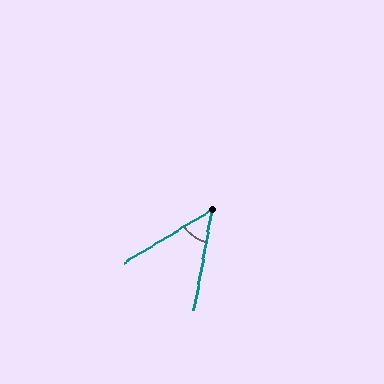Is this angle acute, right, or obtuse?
It is acute.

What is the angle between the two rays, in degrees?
Approximately 49 degrees.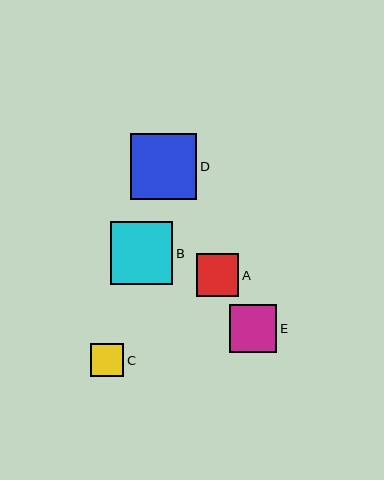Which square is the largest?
Square D is the largest with a size of approximately 66 pixels.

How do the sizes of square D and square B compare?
Square D and square B are approximately the same size.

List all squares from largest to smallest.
From largest to smallest: D, B, E, A, C.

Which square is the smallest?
Square C is the smallest with a size of approximately 33 pixels.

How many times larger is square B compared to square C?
Square B is approximately 1.9 times the size of square C.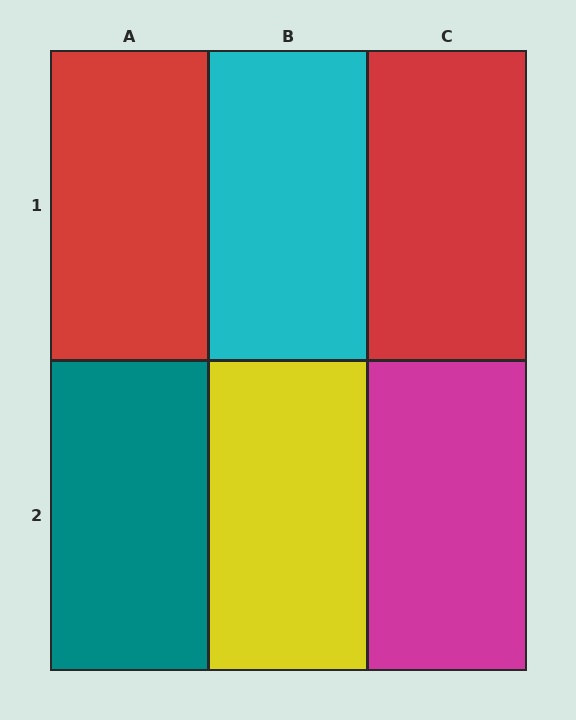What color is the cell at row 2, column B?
Yellow.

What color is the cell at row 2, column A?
Teal.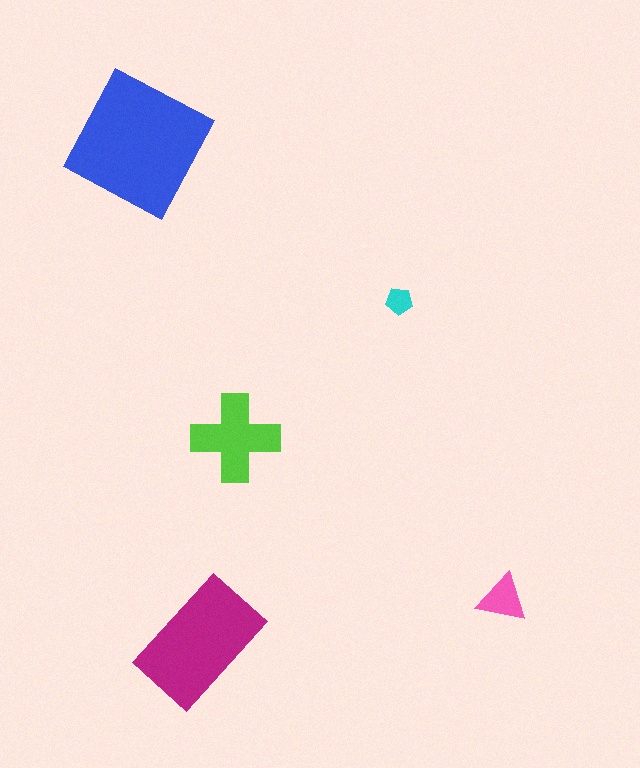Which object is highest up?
The blue square is topmost.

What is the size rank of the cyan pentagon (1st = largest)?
5th.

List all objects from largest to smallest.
The blue square, the magenta rectangle, the lime cross, the pink triangle, the cyan pentagon.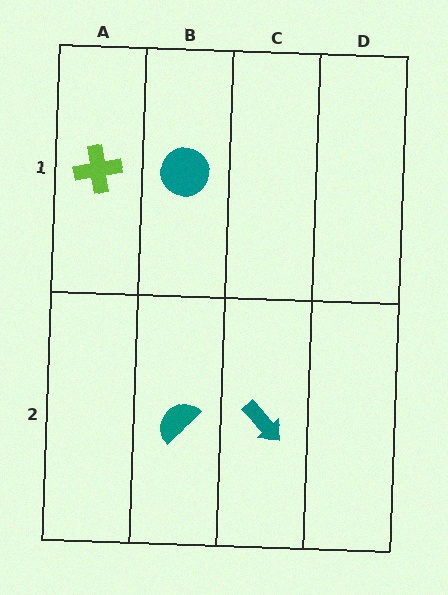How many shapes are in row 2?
2 shapes.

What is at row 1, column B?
A teal circle.